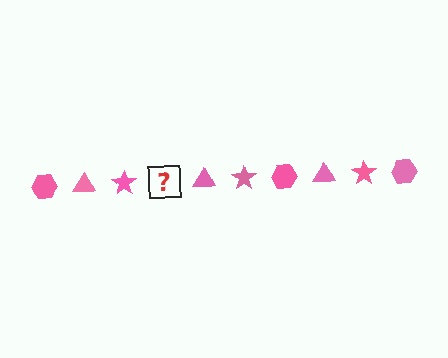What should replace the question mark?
The question mark should be replaced with a pink hexagon.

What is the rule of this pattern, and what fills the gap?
The rule is that the pattern cycles through hexagon, triangle, star shapes in pink. The gap should be filled with a pink hexagon.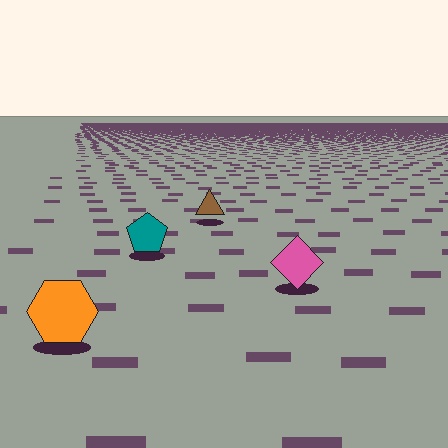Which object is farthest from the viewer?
The brown triangle is farthest from the viewer. It appears smaller and the ground texture around it is denser.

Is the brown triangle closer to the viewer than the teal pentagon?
No. The teal pentagon is closer — you can tell from the texture gradient: the ground texture is coarser near it.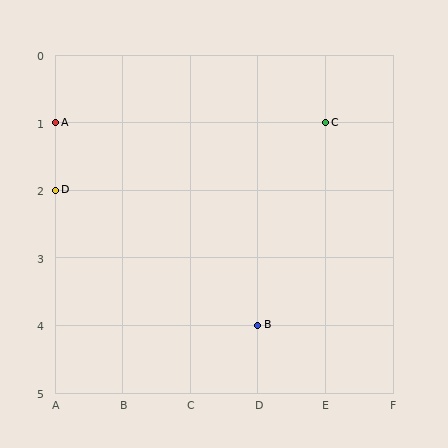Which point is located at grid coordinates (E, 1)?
Point C is at (E, 1).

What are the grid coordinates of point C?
Point C is at grid coordinates (E, 1).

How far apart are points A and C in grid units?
Points A and C are 4 columns apart.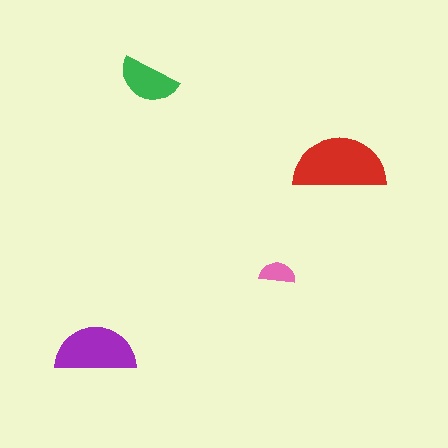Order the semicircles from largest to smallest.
the red one, the purple one, the green one, the pink one.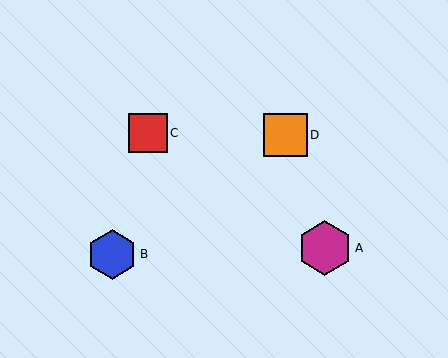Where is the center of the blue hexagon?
The center of the blue hexagon is at (112, 255).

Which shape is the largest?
The magenta hexagon (labeled A) is the largest.